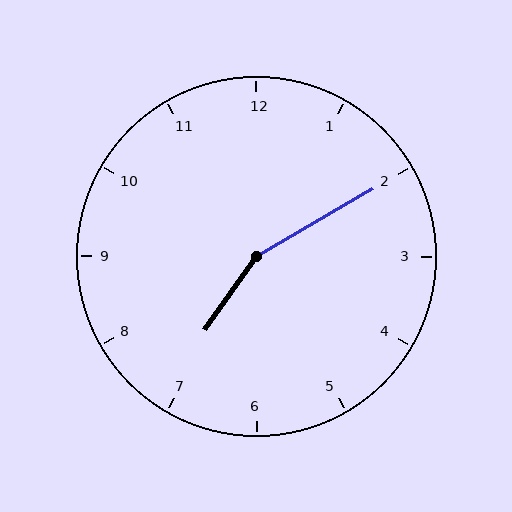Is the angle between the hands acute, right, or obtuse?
It is obtuse.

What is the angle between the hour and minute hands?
Approximately 155 degrees.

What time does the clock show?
7:10.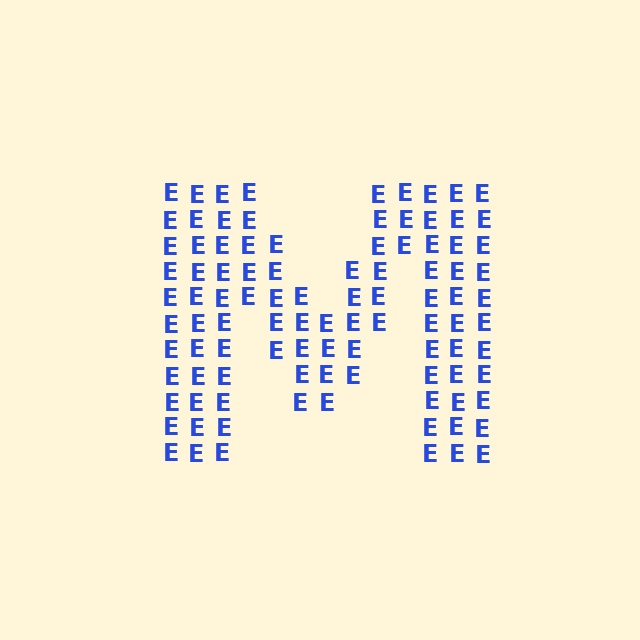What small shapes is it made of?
It is made of small letter E's.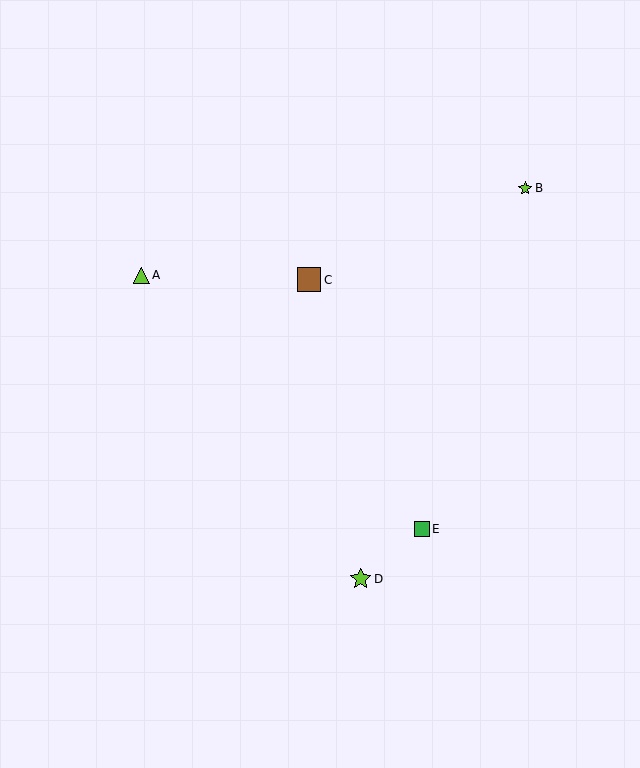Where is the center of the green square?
The center of the green square is at (422, 529).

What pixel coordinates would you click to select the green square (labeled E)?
Click at (422, 529) to select the green square E.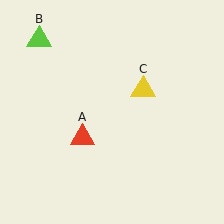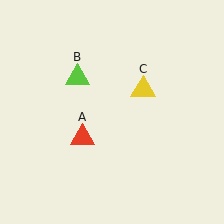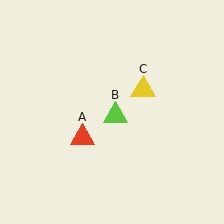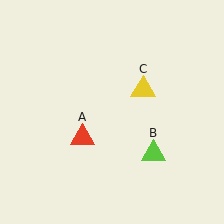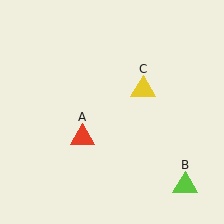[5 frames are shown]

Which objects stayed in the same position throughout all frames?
Red triangle (object A) and yellow triangle (object C) remained stationary.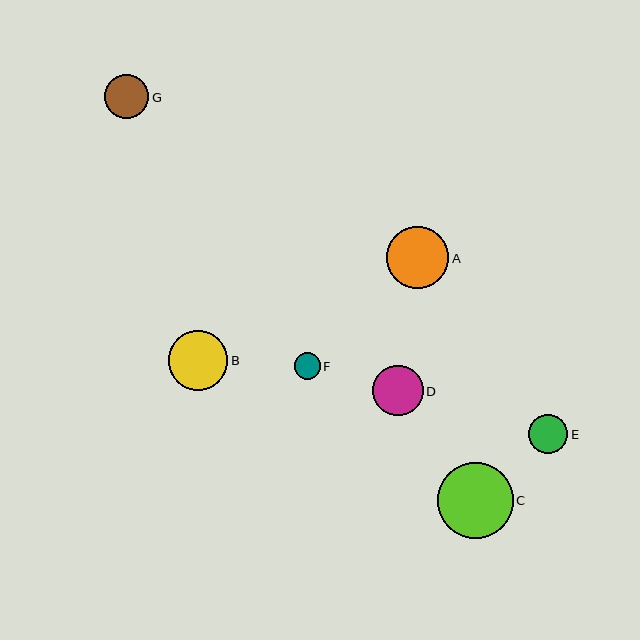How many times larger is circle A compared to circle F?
Circle A is approximately 2.4 times the size of circle F.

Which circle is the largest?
Circle C is the largest with a size of approximately 76 pixels.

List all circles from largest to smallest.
From largest to smallest: C, A, B, D, G, E, F.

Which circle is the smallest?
Circle F is the smallest with a size of approximately 26 pixels.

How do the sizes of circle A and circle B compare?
Circle A and circle B are approximately the same size.